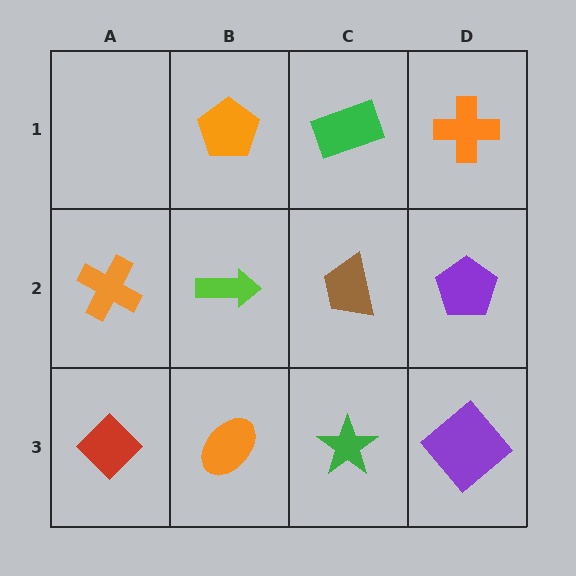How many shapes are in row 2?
4 shapes.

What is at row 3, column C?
A green star.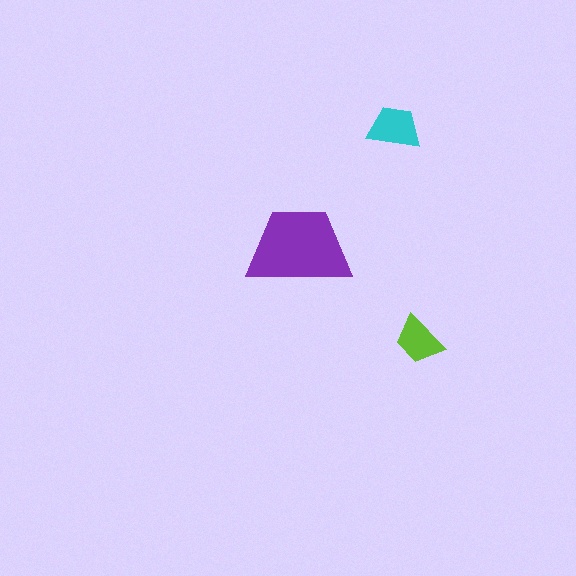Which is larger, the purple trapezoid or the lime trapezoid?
The purple one.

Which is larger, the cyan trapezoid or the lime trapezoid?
The cyan one.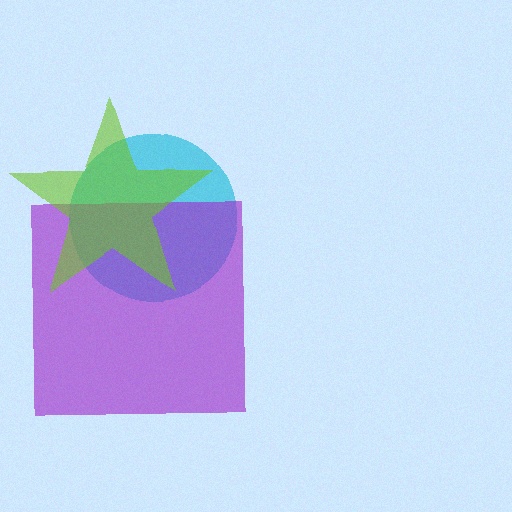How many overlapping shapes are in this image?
There are 3 overlapping shapes in the image.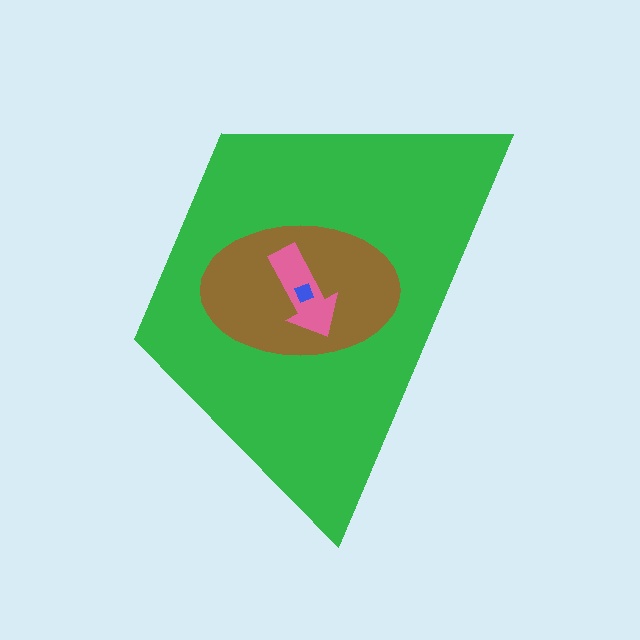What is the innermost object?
The blue square.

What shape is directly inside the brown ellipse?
The pink arrow.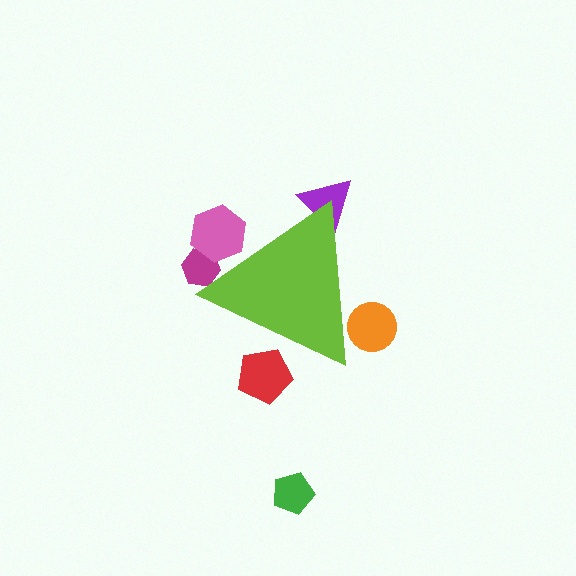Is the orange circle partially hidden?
Yes, the orange circle is partially hidden behind the lime triangle.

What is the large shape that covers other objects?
A lime triangle.